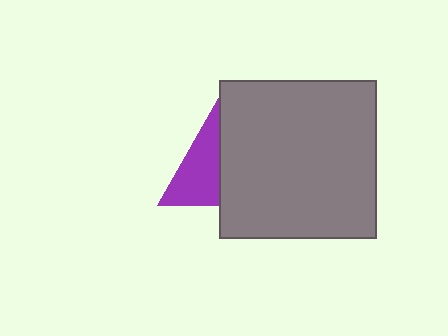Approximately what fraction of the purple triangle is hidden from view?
Roughly 54% of the purple triangle is hidden behind the gray square.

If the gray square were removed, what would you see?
You would see the complete purple triangle.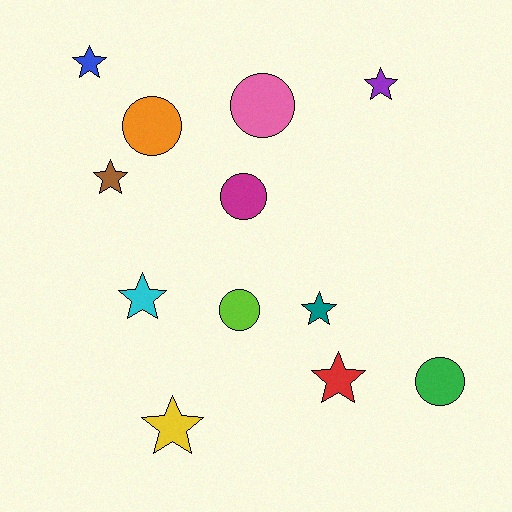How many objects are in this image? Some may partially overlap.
There are 12 objects.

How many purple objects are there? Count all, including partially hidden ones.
There is 1 purple object.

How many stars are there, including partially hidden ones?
There are 7 stars.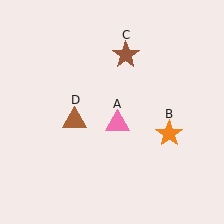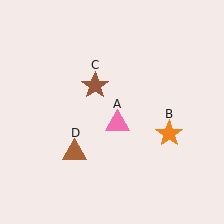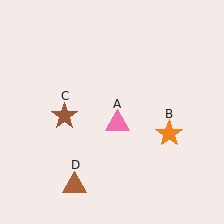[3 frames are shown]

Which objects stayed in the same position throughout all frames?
Pink triangle (object A) and orange star (object B) remained stationary.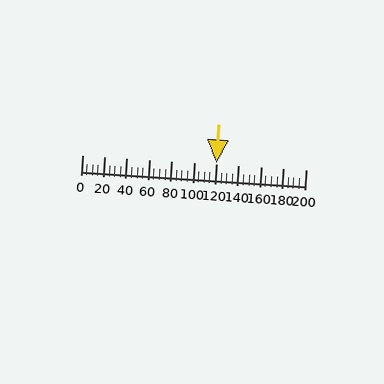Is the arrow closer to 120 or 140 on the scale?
The arrow is closer to 120.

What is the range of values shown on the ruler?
The ruler shows values from 0 to 200.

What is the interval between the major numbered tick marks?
The major tick marks are spaced 20 units apart.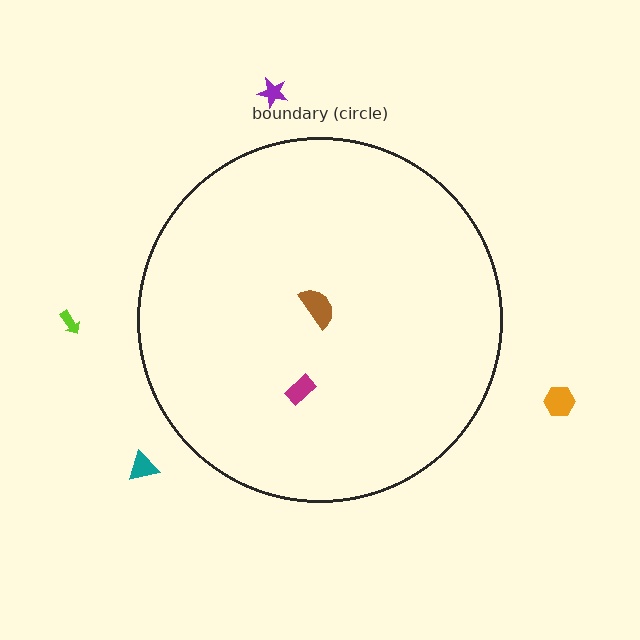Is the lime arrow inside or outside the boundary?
Outside.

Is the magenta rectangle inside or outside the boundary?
Inside.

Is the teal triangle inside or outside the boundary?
Outside.